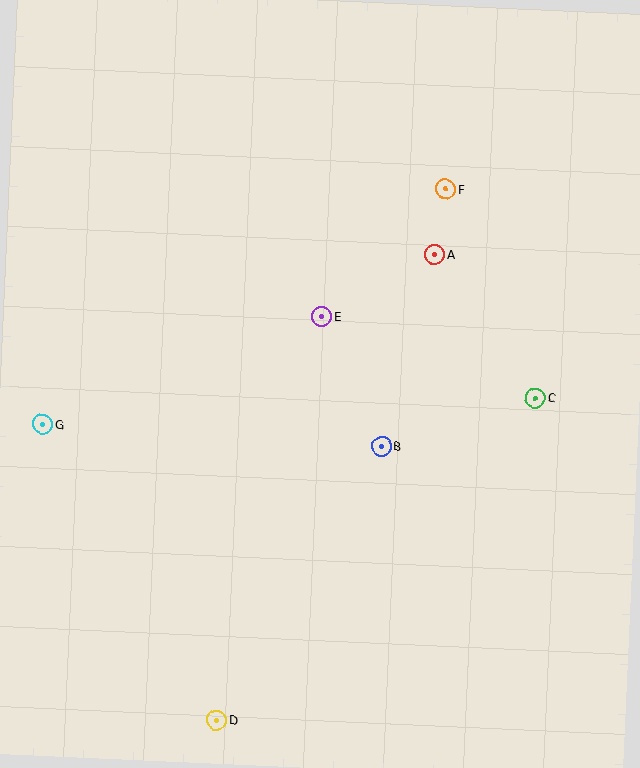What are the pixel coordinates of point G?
Point G is at (42, 424).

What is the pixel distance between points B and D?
The distance between B and D is 320 pixels.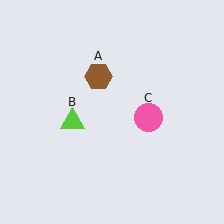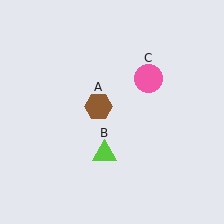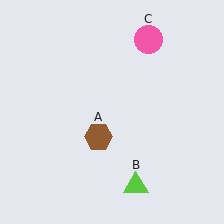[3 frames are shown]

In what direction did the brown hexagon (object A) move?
The brown hexagon (object A) moved down.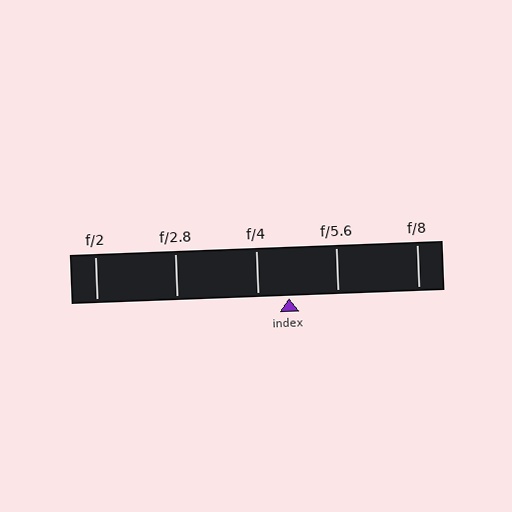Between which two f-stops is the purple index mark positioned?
The index mark is between f/4 and f/5.6.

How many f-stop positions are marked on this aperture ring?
There are 5 f-stop positions marked.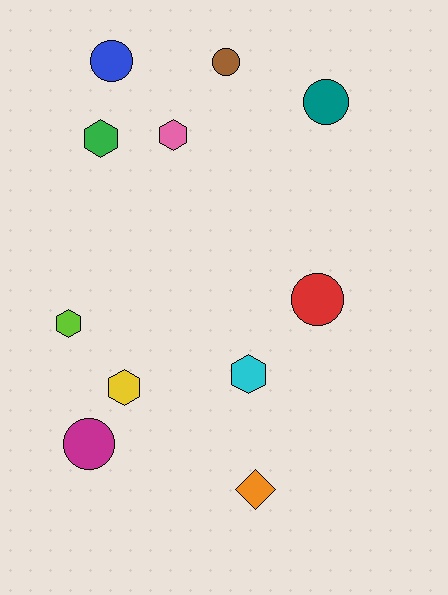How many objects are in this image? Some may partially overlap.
There are 11 objects.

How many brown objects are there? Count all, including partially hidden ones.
There is 1 brown object.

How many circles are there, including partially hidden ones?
There are 5 circles.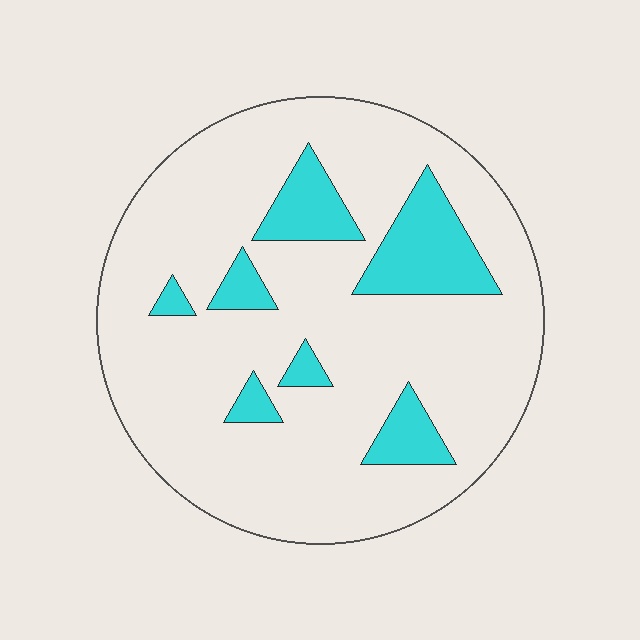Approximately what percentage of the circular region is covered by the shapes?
Approximately 15%.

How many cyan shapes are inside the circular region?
7.